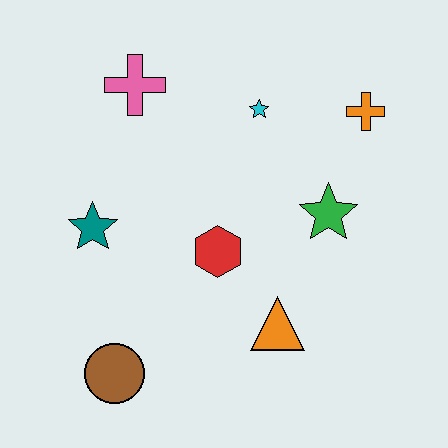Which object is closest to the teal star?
The red hexagon is closest to the teal star.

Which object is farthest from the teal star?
The orange cross is farthest from the teal star.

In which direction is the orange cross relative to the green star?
The orange cross is above the green star.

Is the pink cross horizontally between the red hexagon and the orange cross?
No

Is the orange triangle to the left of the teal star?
No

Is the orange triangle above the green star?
No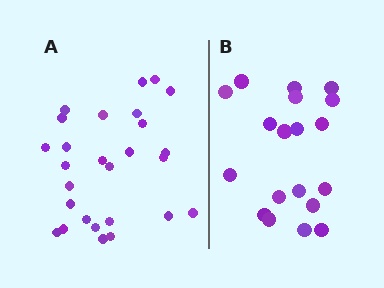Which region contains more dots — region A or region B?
Region A (the left region) has more dots.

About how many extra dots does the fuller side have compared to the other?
Region A has roughly 8 or so more dots than region B.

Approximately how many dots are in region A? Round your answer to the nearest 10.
About 30 dots. (The exact count is 27, which rounds to 30.)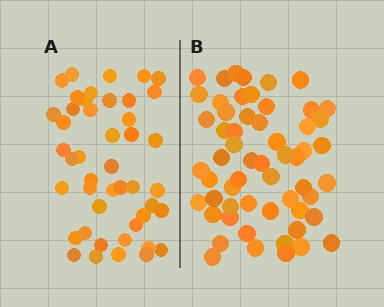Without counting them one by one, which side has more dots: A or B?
Region B (the right region) has more dots.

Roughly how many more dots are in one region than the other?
Region B has roughly 12 or so more dots than region A.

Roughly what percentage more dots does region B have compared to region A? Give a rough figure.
About 25% more.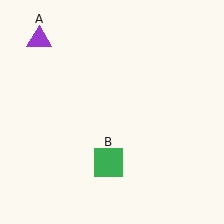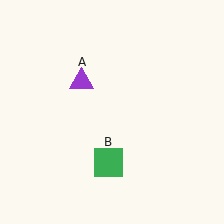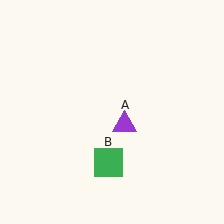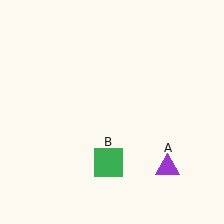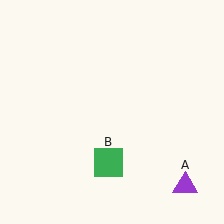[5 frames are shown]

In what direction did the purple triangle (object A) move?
The purple triangle (object A) moved down and to the right.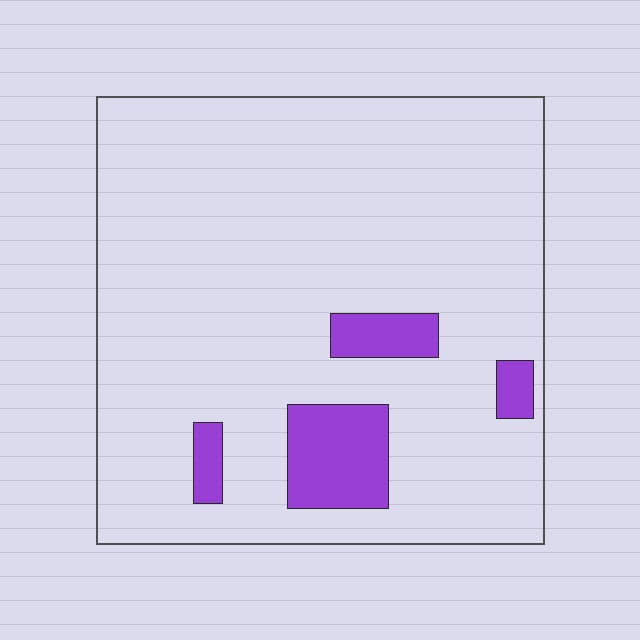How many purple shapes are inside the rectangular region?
4.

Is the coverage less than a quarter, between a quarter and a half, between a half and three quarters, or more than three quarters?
Less than a quarter.